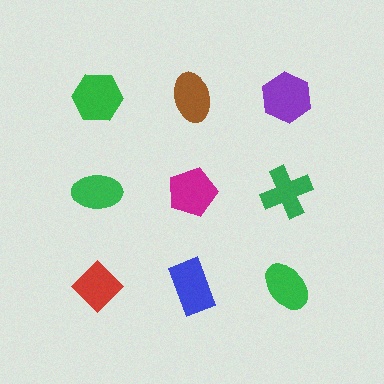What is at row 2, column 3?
A green cross.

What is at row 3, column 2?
A blue rectangle.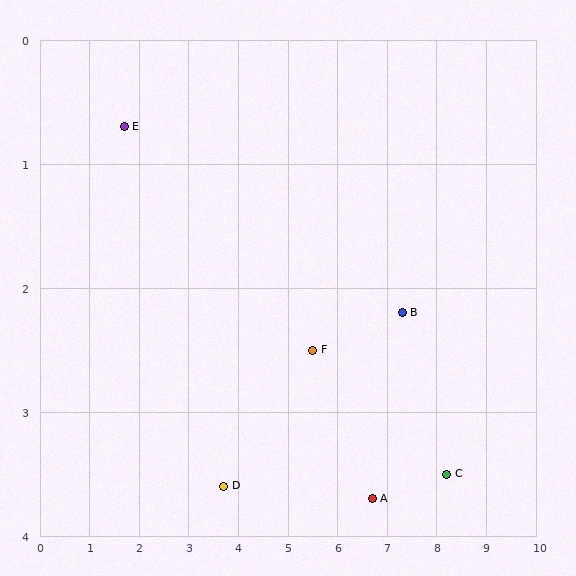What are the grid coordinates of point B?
Point B is at approximately (7.3, 2.2).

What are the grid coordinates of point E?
Point E is at approximately (1.7, 0.7).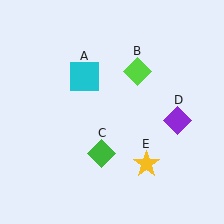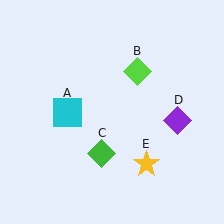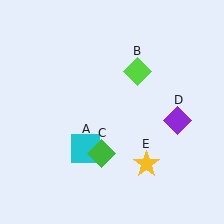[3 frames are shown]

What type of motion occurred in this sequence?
The cyan square (object A) rotated counterclockwise around the center of the scene.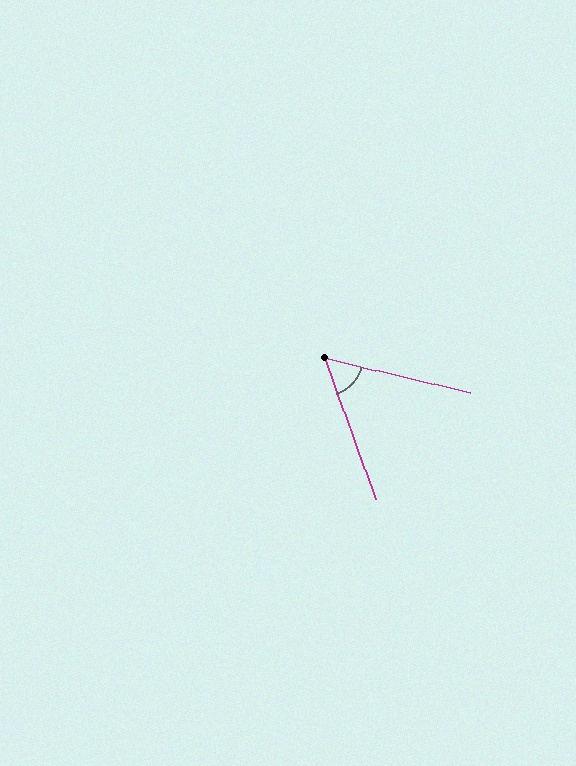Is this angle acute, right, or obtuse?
It is acute.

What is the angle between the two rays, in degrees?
Approximately 56 degrees.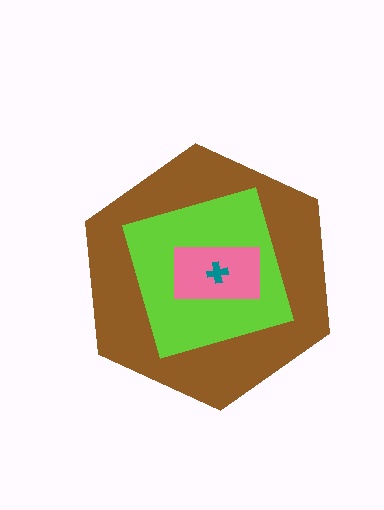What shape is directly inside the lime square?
The pink rectangle.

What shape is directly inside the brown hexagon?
The lime square.